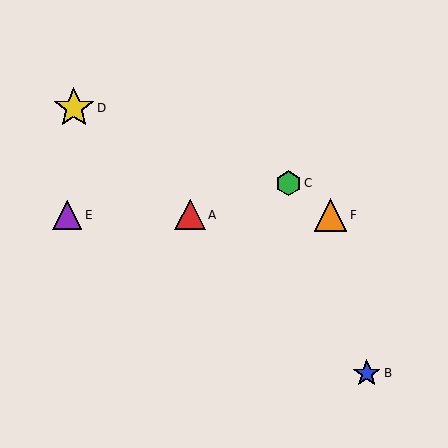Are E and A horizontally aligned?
Yes, both are at y≈215.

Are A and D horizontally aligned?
No, A is at y≈215 and D is at y≈108.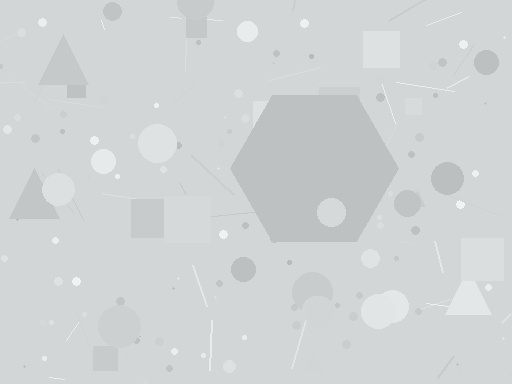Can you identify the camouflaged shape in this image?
The camouflaged shape is a hexagon.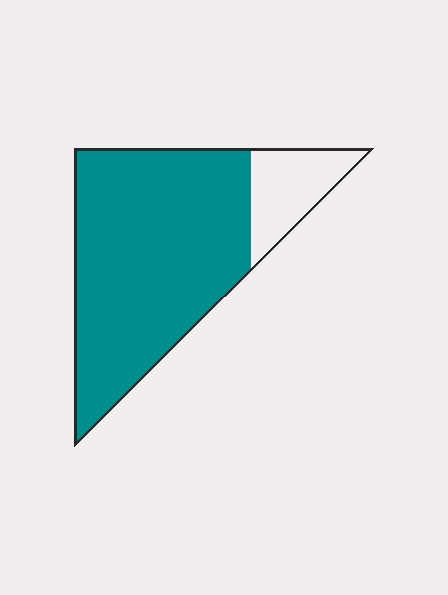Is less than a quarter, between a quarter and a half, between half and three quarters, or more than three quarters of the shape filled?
More than three quarters.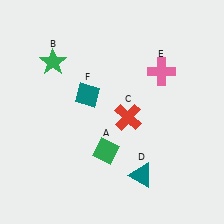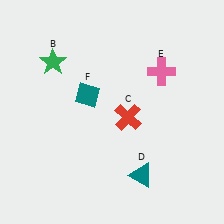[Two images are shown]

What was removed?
The green diamond (A) was removed in Image 2.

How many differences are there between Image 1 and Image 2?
There is 1 difference between the two images.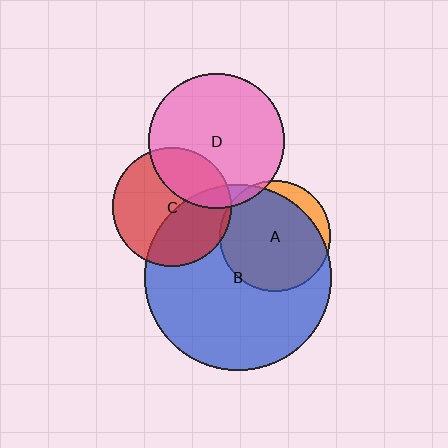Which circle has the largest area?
Circle B (blue).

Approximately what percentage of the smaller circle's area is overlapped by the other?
Approximately 5%.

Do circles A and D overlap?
Yes.